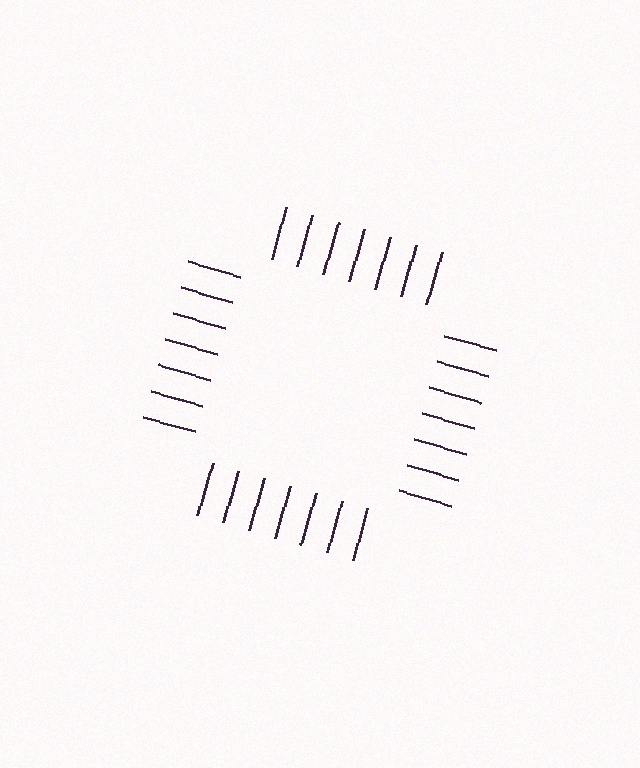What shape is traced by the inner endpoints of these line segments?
An illusory square — the line segments terminate on its edges but no continuous stroke is drawn.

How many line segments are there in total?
28 — 7 along each of the 4 edges.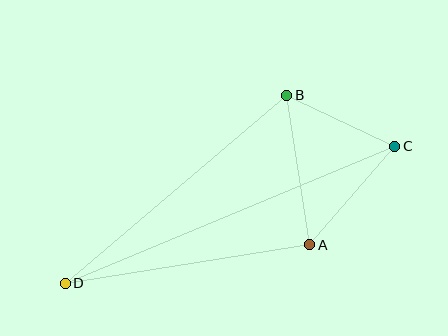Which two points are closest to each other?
Points B and C are closest to each other.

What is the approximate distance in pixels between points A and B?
The distance between A and B is approximately 152 pixels.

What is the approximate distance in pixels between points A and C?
The distance between A and C is approximately 130 pixels.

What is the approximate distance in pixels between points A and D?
The distance between A and D is approximately 247 pixels.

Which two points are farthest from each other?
Points C and D are farthest from each other.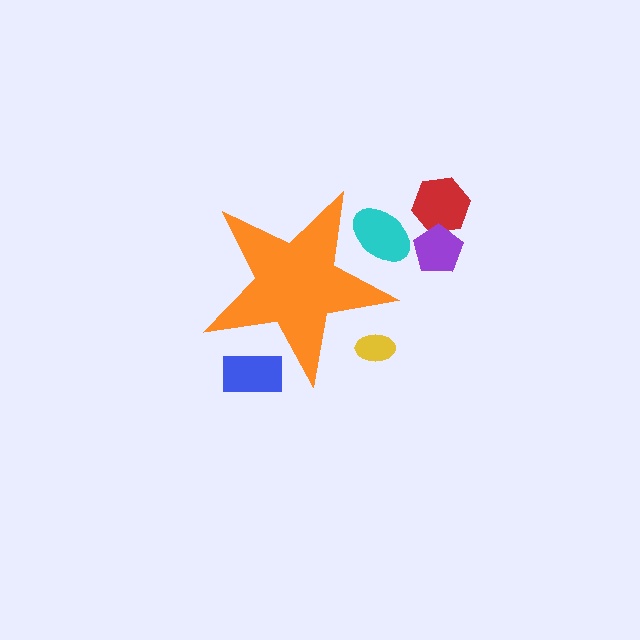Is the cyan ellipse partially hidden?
Yes, the cyan ellipse is partially hidden behind the orange star.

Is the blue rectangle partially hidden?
Yes, the blue rectangle is partially hidden behind the orange star.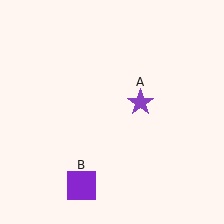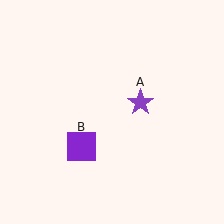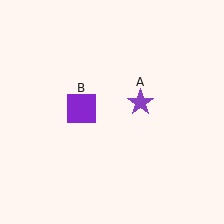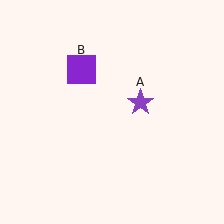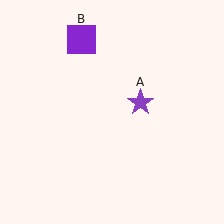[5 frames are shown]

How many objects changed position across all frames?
1 object changed position: purple square (object B).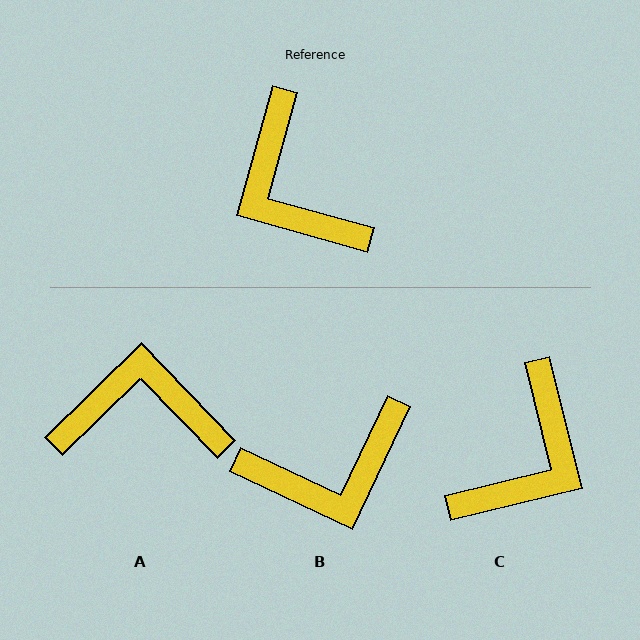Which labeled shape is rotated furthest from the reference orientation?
A, about 120 degrees away.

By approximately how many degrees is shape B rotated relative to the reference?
Approximately 80 degrees counter-clockwise.